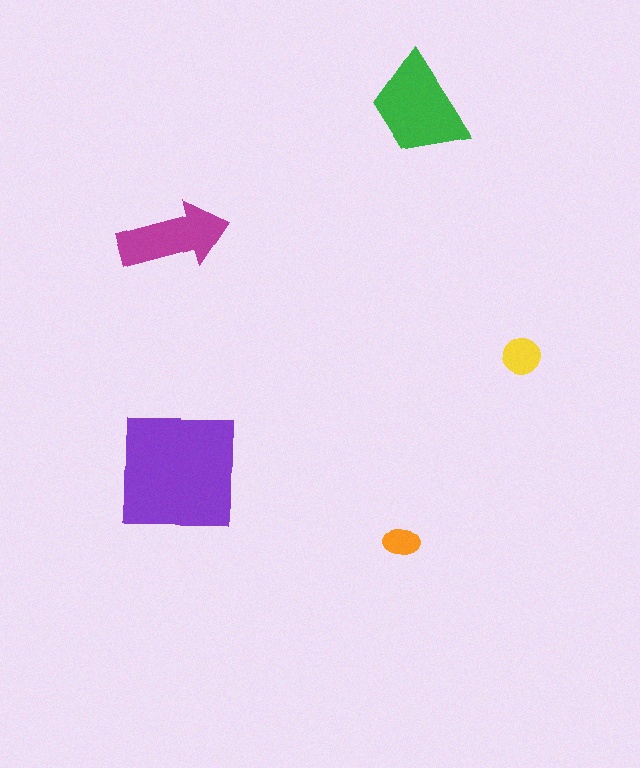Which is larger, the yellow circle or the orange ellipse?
The yellow circle.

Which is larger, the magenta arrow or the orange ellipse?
The magenta arrow.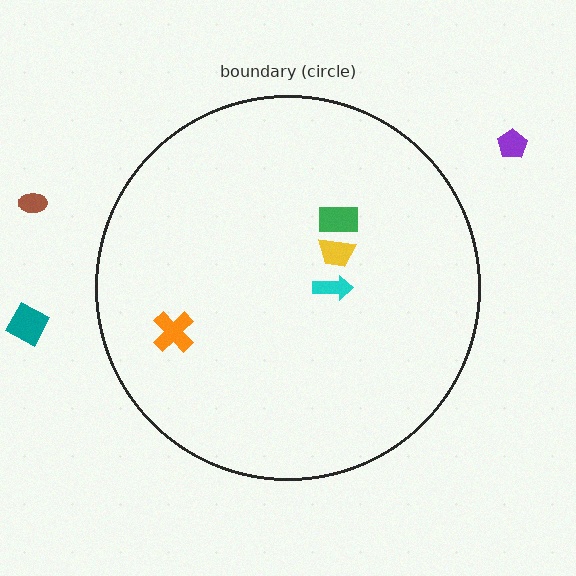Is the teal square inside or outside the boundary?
Outside.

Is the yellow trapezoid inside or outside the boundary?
Inside.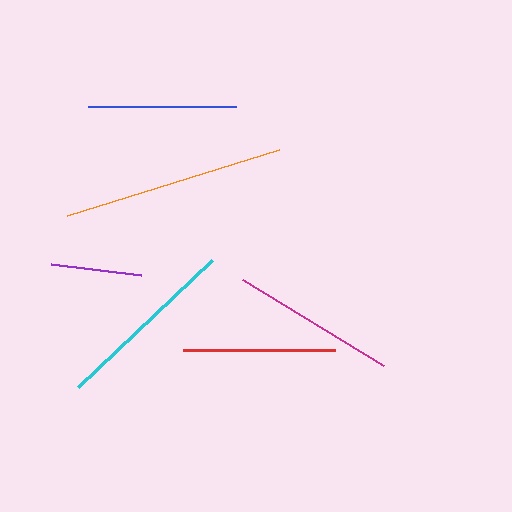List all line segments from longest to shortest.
From longest to shortest: orange, cyan, magenta, red, blue, purple.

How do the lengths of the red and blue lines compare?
The red and blue lines are approximately the same length.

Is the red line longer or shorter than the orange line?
The orange line is longer than the red line.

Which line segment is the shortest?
The purple line is the shortest at approximately 90 pixels.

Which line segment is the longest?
The orange line is the longest at approximately 222 pixels.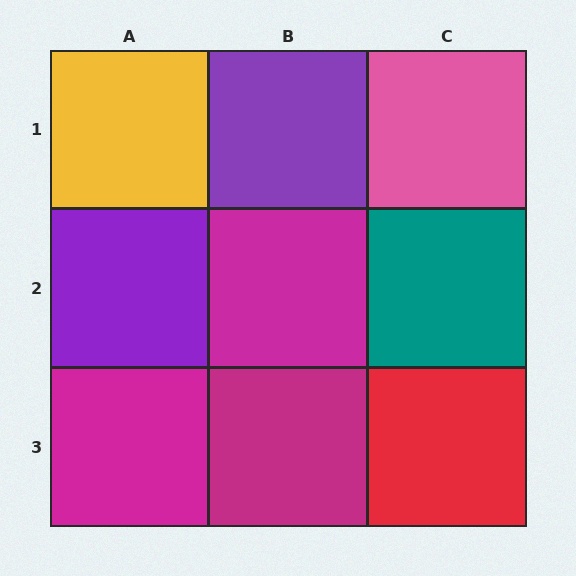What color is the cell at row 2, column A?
Purple.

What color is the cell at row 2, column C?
Teal.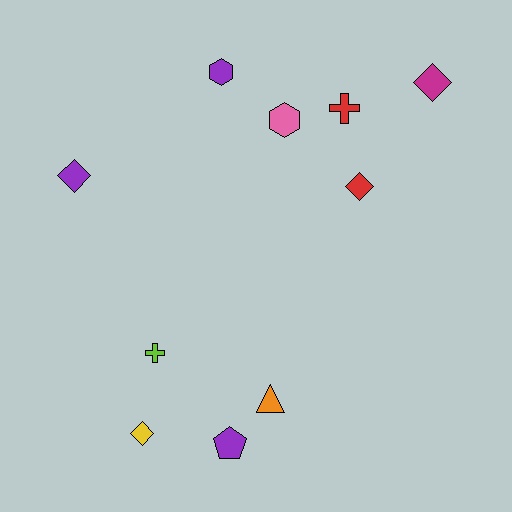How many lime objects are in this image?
There is 1 lime object.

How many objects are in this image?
There are 10 objects.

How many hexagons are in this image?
There are 2 hexagons.